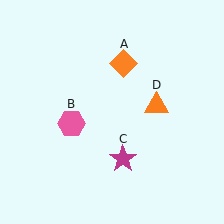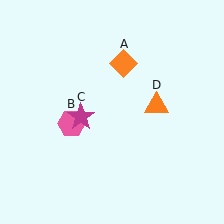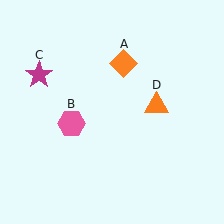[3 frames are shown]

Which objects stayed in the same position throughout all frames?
Orange diamond (object A) and pink hexagon (object B) and orange triangle (object D) remained stationary.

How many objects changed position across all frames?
1 object changed position: magenta star (object C).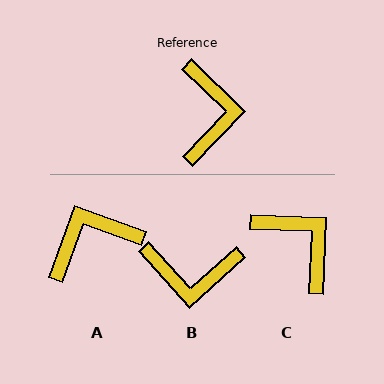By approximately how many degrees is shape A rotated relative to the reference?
Approximately 114 degrees counter-clockwise.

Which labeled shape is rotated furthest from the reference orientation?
A, about 114 degrees away.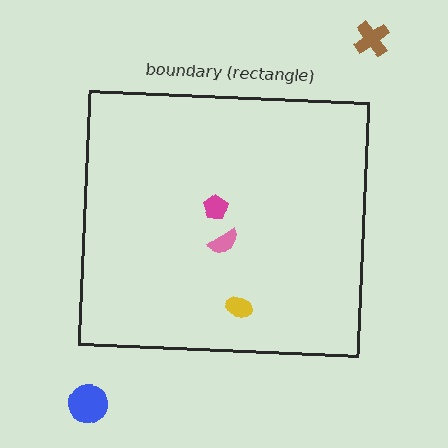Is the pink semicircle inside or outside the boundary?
Inside.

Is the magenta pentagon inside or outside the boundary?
Inside.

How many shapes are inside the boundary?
3 inside, 2 outside.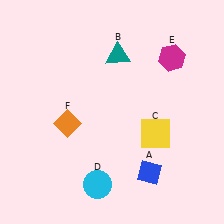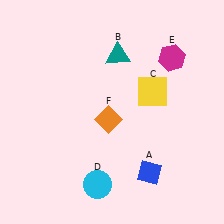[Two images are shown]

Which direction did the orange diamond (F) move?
The orange diamond (F) moved right.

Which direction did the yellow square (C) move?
The yellow square (C) moved up.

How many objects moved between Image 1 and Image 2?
2 objects moved between the two images.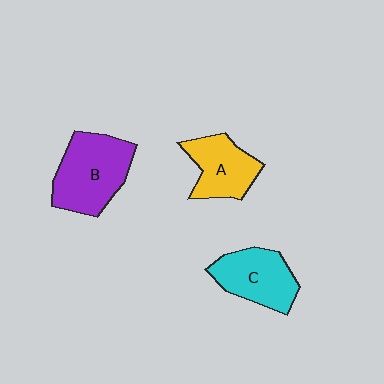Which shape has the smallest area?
Shape A (yellow).